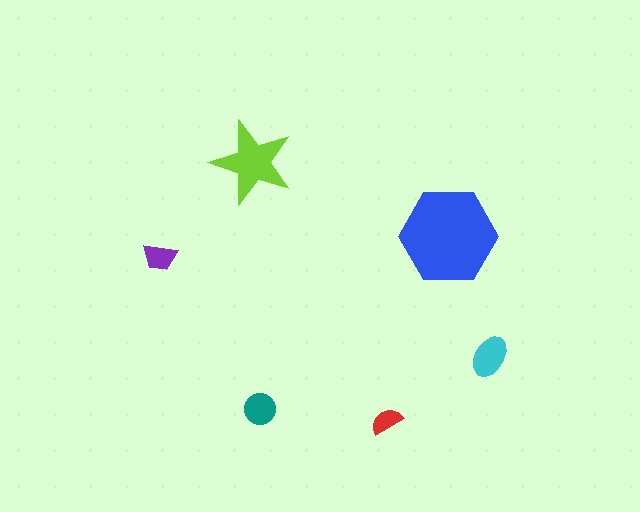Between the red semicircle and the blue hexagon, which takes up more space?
The blue hexagon.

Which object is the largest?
The blue hexagon.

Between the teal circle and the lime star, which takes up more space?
The lime star.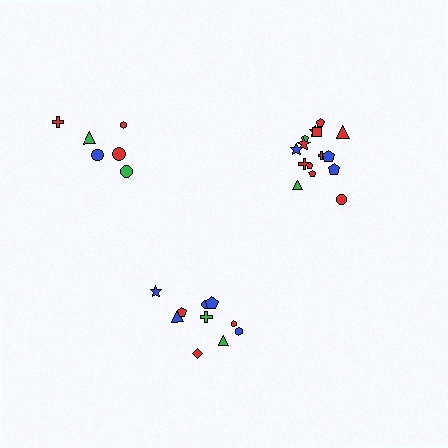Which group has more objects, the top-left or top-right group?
The top-right group.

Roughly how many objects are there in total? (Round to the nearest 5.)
Roughly 30 objects in total.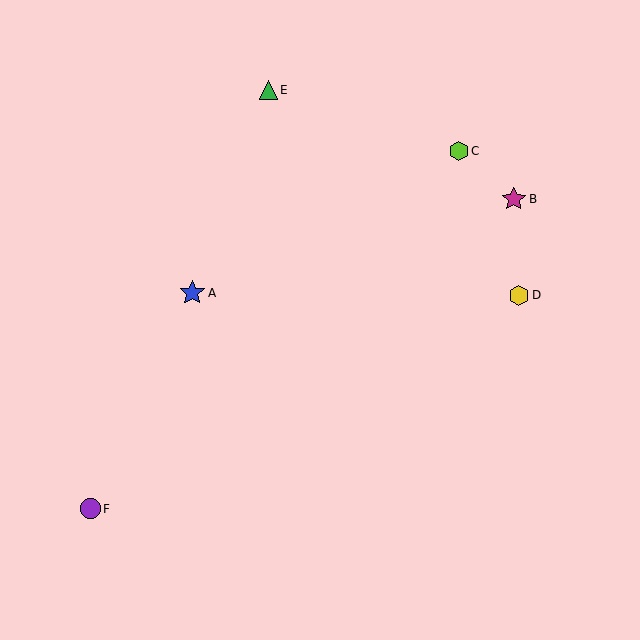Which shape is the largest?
The blue star (labeled A) is the largest.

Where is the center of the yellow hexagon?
The center of the yellow hexagon is at (519, 295).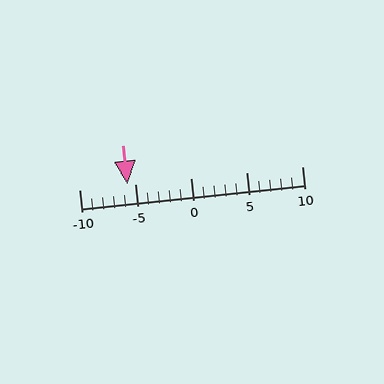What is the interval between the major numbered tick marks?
The major tick marks are spaced 5 units apart.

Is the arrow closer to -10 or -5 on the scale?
The arrow is closer to -5.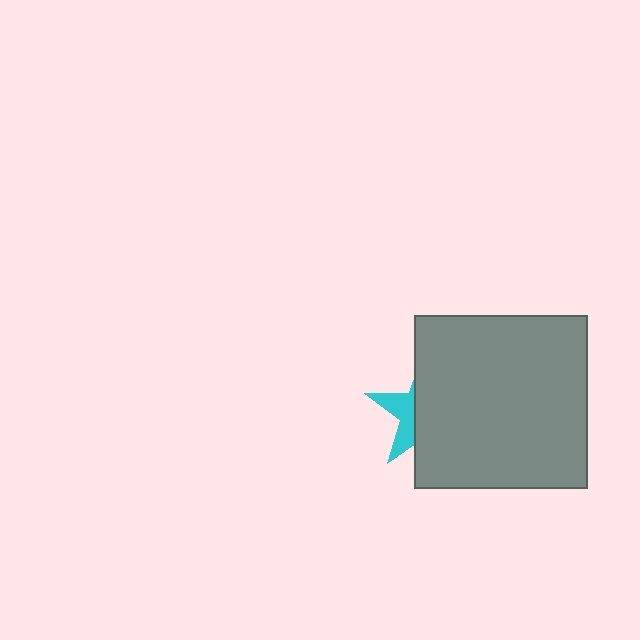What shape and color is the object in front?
The object in front is a gray square.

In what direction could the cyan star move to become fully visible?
The cyan star could move left. That would shift it out from behind the gray square entirely.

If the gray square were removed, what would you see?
You would see the complete cyan star.